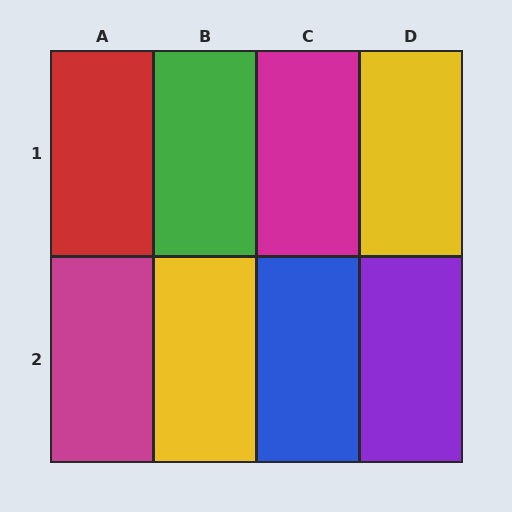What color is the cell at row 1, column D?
Yellow.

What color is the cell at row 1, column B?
Green.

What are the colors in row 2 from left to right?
Magenta, yellow, blue, purple.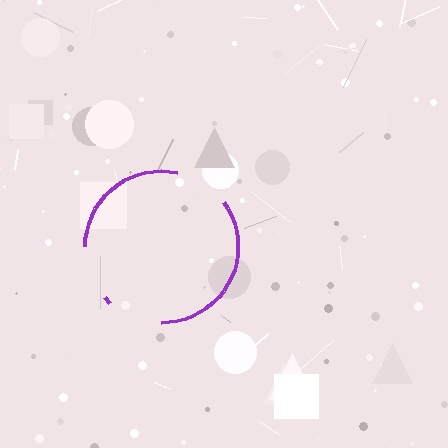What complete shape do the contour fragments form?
The contour fragments form a circle.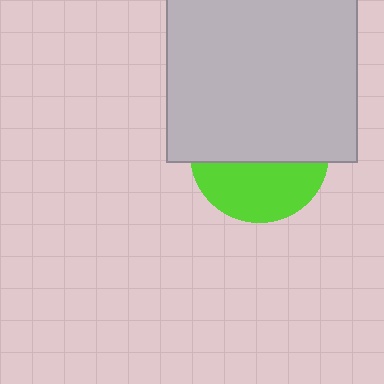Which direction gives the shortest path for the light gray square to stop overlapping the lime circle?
Moving up gives the shortest separation.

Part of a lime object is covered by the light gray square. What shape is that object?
It is a circle.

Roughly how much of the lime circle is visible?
A small part of it is visible (roughly 41%).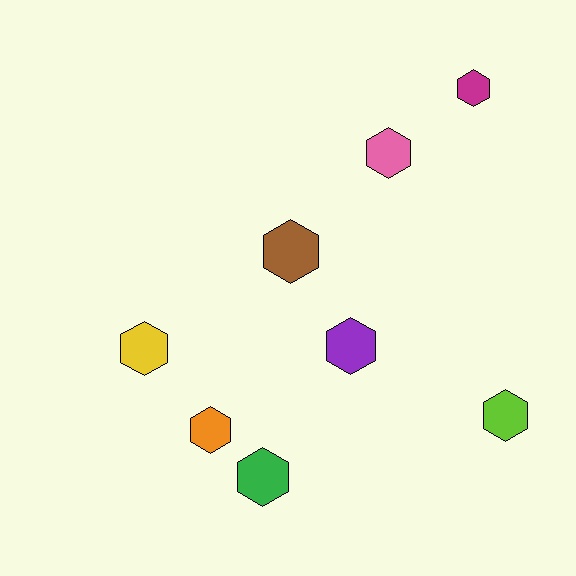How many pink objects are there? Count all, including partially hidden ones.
There is 1 pink object.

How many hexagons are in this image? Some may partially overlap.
There are 8 hexagons.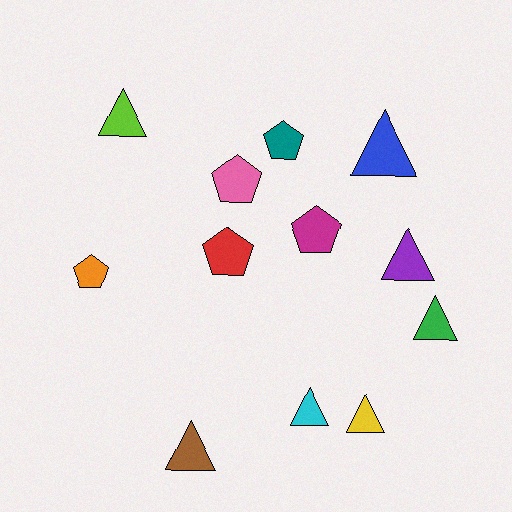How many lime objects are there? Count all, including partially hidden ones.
There is 1 lime object.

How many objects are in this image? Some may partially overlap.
There are 12 objects.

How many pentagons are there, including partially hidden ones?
There are 5 pentagons.